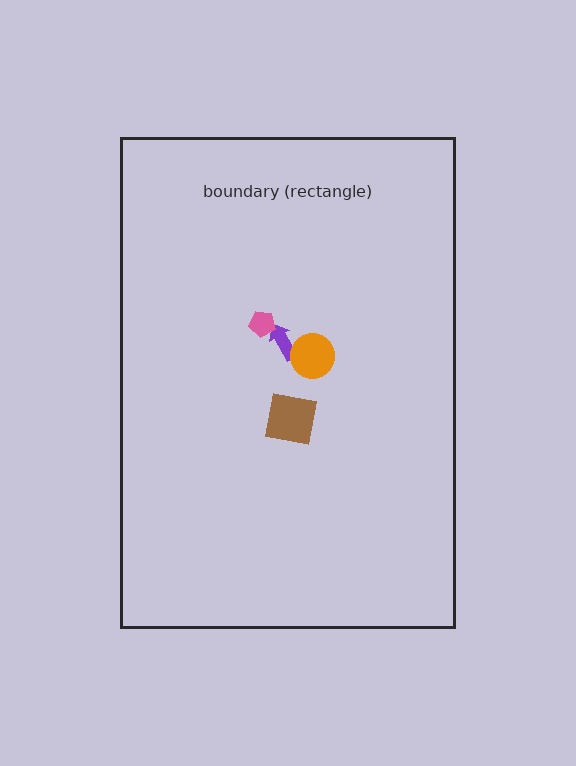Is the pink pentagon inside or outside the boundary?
Inside.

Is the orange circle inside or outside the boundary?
Inside.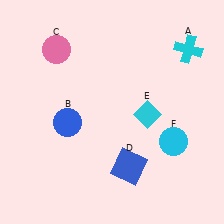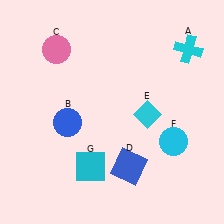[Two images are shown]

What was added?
A cyan square (G) was added in Image 2.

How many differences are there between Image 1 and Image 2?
There is 1 difference between the two images.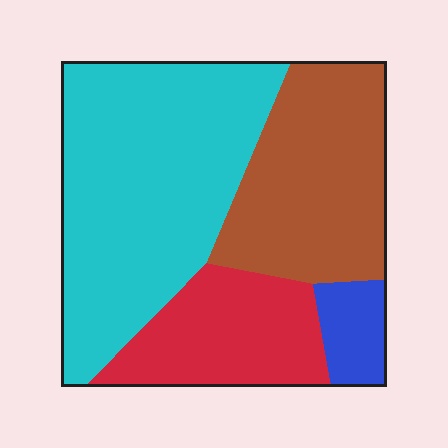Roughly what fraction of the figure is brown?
Brown covers about 30% of the figure.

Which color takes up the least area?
Blue, at roughly 5%.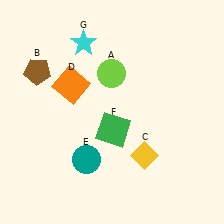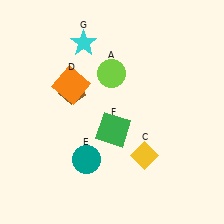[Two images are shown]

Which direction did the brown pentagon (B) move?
The brown pentagon (B) moved right.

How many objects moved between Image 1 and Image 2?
1 object moved between the two images.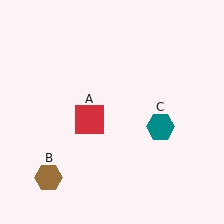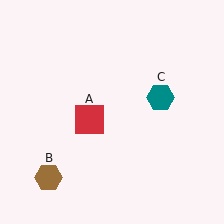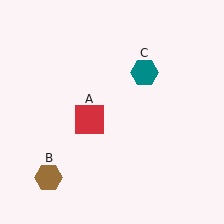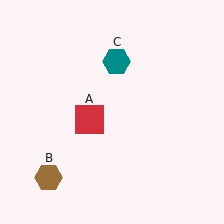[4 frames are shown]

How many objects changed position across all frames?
1 object changed position: teal hexagon (object C).